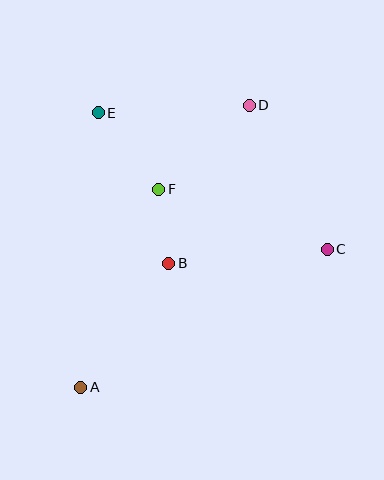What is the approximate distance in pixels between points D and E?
The distance between D and E is approximately 151 pixels.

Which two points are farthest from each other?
Points A and D are farthest from each other.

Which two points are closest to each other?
Points B and F are closest to each other.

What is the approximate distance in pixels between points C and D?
The distance between C and D is approximately 164 pixels.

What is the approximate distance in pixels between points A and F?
The distance between A and F is approximately 213 pixels.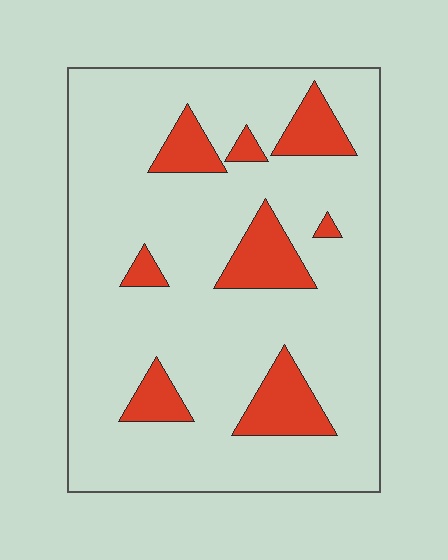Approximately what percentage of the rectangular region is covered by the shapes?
Approximately 15%.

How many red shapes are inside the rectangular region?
8.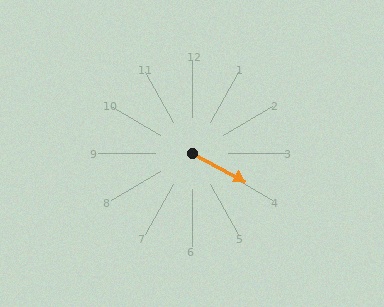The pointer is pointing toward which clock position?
Roughly 4 o'clock.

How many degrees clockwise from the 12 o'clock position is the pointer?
Approximately 118 degrees.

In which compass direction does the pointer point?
Southeast.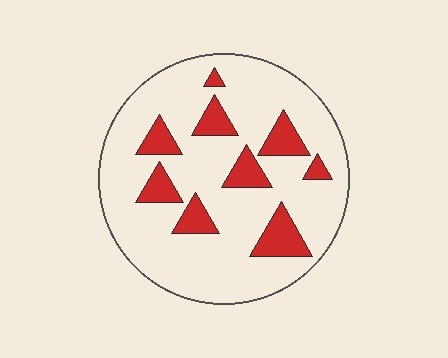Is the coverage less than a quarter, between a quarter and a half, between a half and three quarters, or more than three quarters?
Less than a quarter.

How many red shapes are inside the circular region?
9.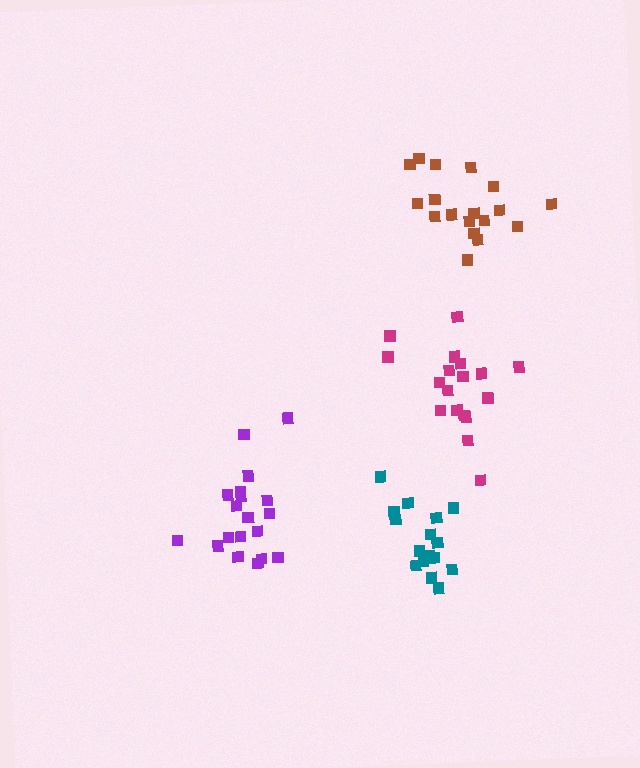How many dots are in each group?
Group 1: 19 dots, Group 2: 18 dots, Group 3: 18 dots, Group 4: 16 dots (71 total).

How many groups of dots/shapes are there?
There are 4 groups.